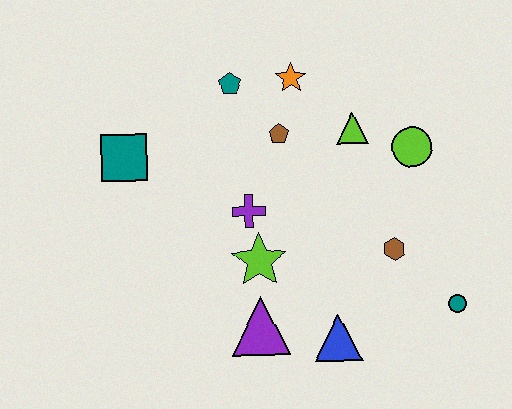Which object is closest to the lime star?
The purple cross is closest to the lime star.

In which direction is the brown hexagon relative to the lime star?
The brown hexagon is to the right of the lime star.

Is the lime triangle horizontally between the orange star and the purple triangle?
No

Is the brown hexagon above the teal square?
No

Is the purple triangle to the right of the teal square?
Yes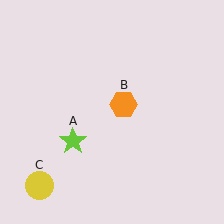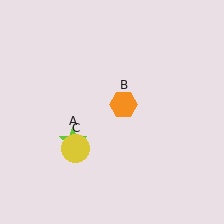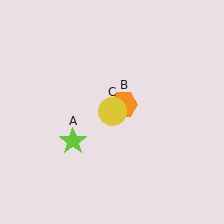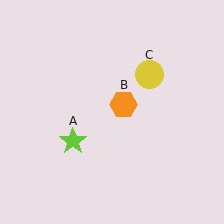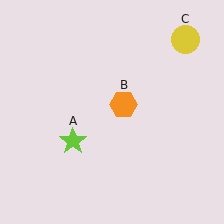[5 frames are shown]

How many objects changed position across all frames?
1 object changed position: yellow circle (object C).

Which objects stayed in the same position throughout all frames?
Lime star (object A) and orange hexagon (object B) remained stationary.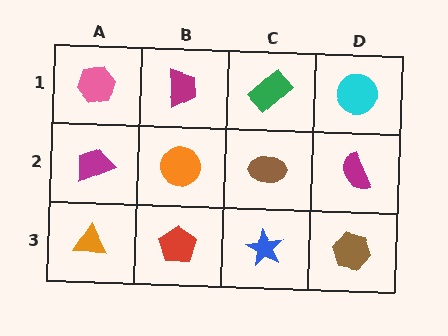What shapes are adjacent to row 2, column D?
A cyan circle (row 1, column D), a brown hexagon (row 3, column D), a brown ellipse (row 2, column C).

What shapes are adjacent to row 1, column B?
An orange circle (row 2, column B), a pink hexagon (row 1, column A), a green rectangle (row 1, column C).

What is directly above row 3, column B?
An orange circle.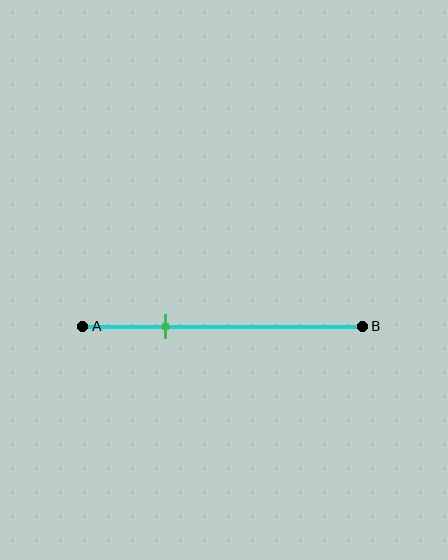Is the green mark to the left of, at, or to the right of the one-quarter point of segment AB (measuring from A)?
The green mark is to the right of the one-quarter point of segment AB.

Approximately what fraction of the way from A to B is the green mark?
The green mark is approximately 30% of the way from A to B.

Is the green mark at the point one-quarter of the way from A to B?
No, the mark is at about 30% from A, not at the 25% one-quarter point.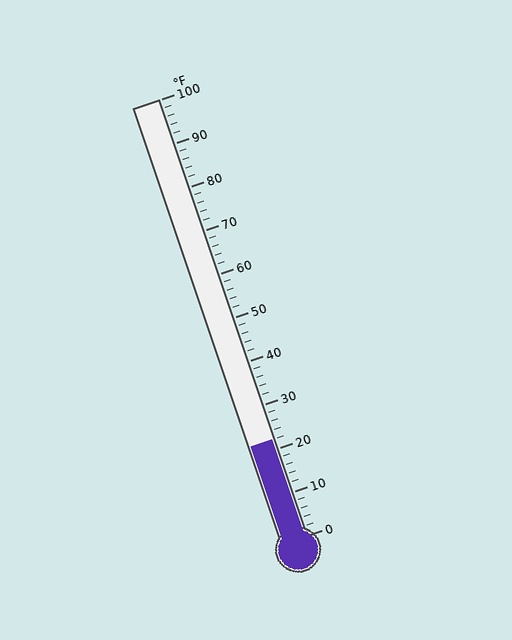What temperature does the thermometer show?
The thermometer shows approximately 22°F.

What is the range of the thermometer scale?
The thermometer scale ranges from 0°F to 100°F.